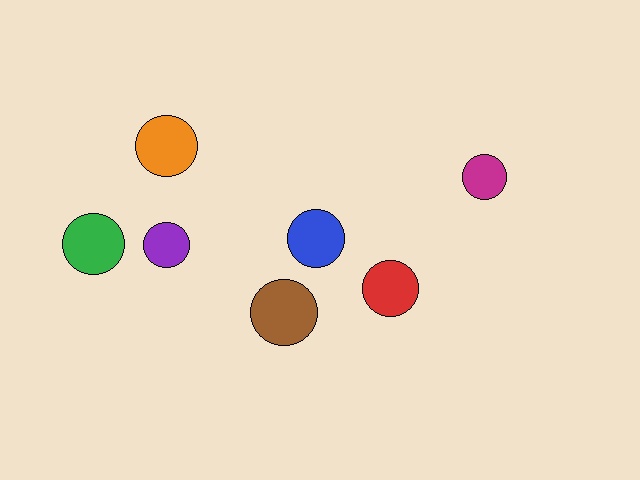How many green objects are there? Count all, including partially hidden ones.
There is 1 green object.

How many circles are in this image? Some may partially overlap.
There are 7 circles.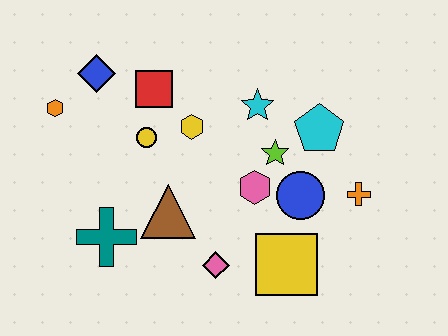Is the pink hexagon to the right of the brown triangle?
Yes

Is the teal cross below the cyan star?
Yes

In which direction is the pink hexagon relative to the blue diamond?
The pink hexagon is to the right of the blue diamond.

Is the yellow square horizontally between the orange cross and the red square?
Yes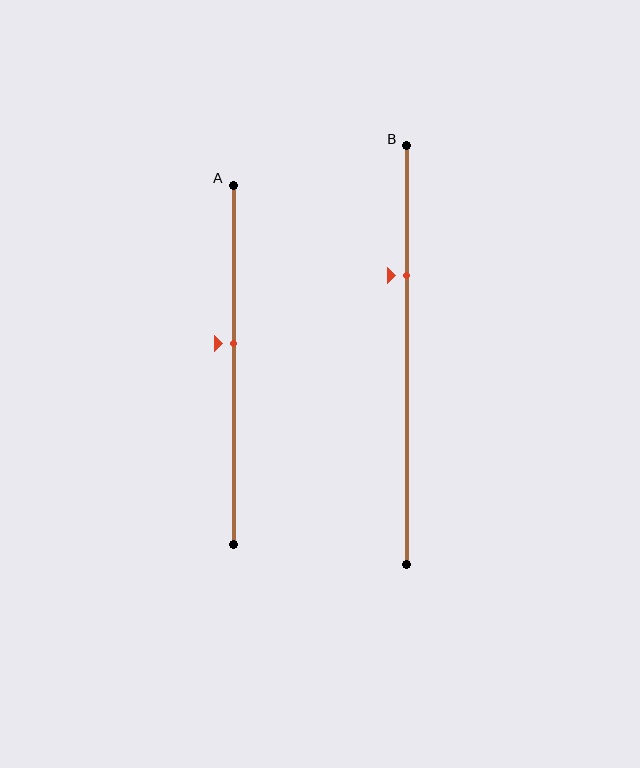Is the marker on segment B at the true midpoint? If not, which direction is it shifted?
No, the marker on segment B is shifted upward by about 19% of the segment length.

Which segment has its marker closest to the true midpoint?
Segment A has its marker closest to the true midpoint.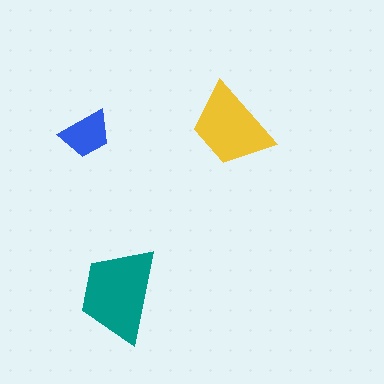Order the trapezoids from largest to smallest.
the teal one, the yellow one, the blue one.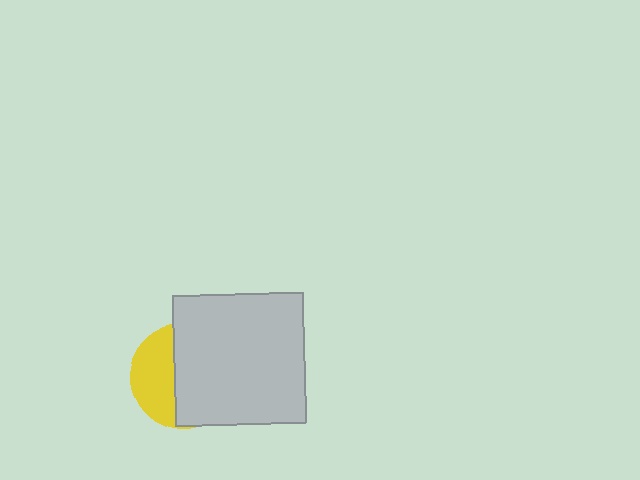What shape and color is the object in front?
The object in front is a light gray square.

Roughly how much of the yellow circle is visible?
A small part of it is visible (roughly 39%).